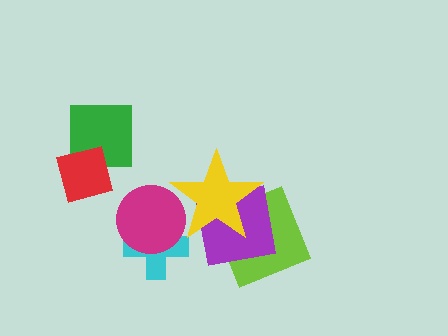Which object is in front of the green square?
The red square is in front of the green square.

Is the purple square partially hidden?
Yes, it is partially covered by another shape.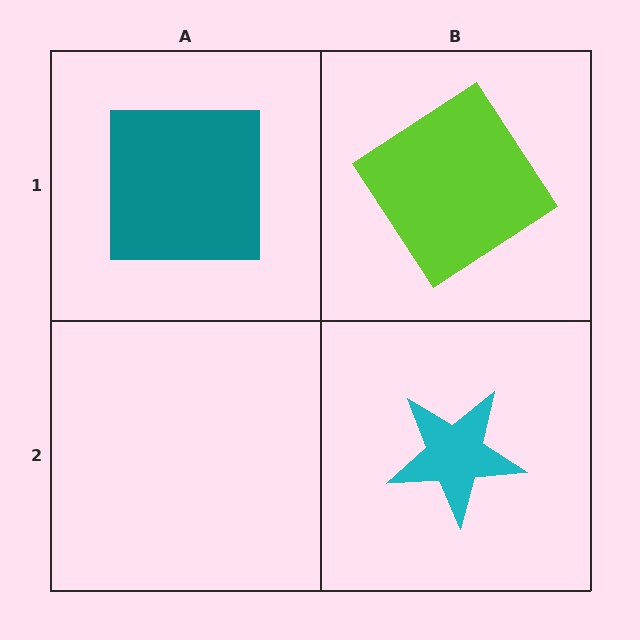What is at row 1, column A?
A teal square.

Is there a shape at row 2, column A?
No, that cell is empty.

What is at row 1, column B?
A lime diamond.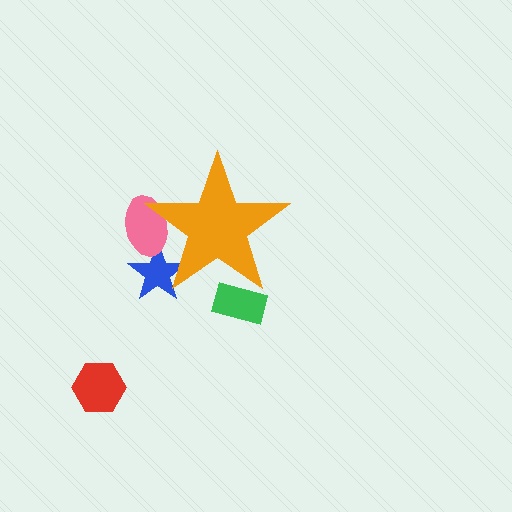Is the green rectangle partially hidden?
Yes, the green rectangle is partially hidden behind the orange star.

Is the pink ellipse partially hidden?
Yes, the pink ellipse is partially hidden behind the orange star.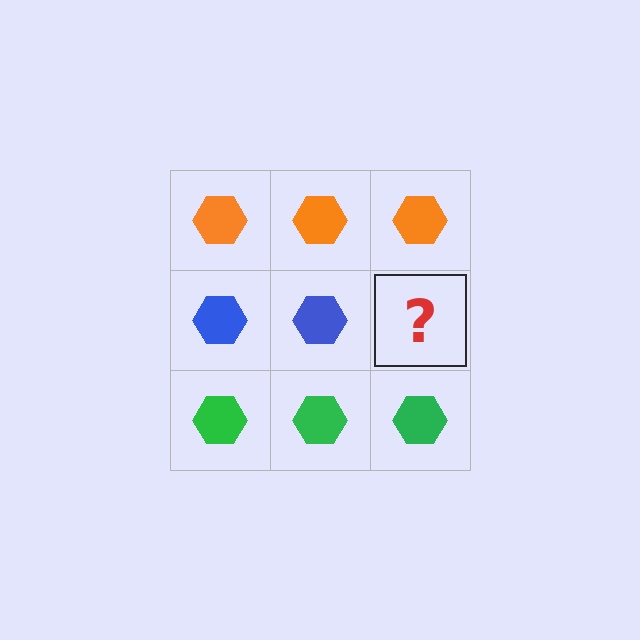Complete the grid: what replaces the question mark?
The question mark should be replaced with a blue hexagon.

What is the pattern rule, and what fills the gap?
The rule is that each row has a consistent color. The gap should be filled with a blue hexagon.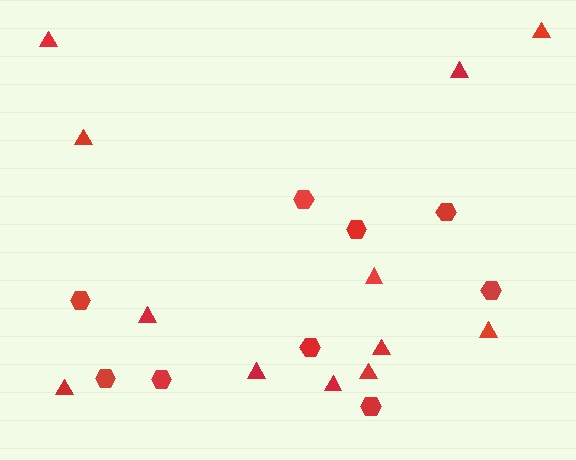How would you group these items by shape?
There are 2 groups: one group of triangles (12) and one group of hexagons (9).